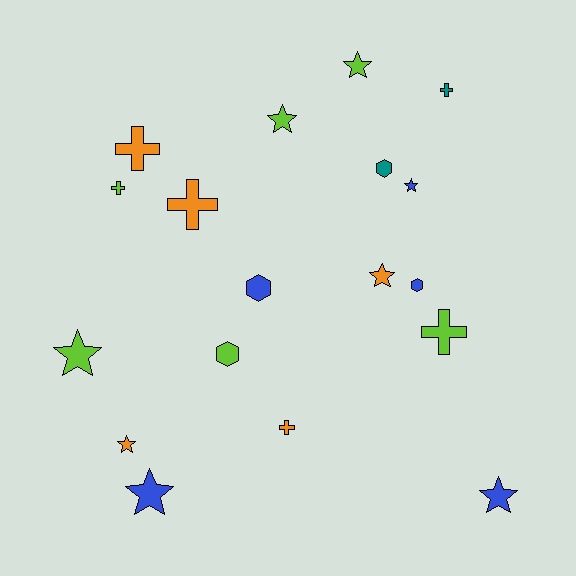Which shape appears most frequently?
Star, with 8 objects.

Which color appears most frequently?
Lime, with 6 objects.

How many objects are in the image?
There are 18 objects.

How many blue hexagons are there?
There are 2 blue hexagons.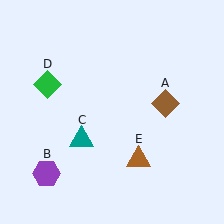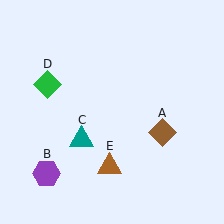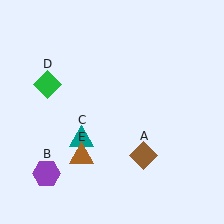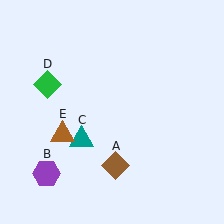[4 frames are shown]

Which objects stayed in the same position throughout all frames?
Purple hexagon (object B) and teal triangle (object C) and green diamond (object D) remained stationary.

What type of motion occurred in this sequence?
The brown diamond (object A), brown triangle (object E) rotated clockwise around the center of the scene.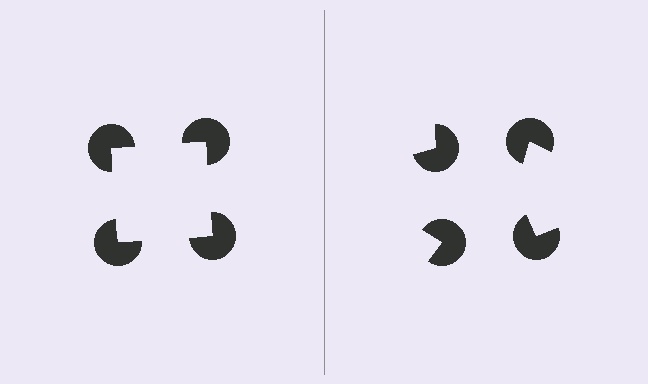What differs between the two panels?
The pac-man discs are positioned identically on both sides; only the wedge orientations differ. On the left they align to a square; on the right they are misaligned.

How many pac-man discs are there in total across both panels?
8 — 4 on each side.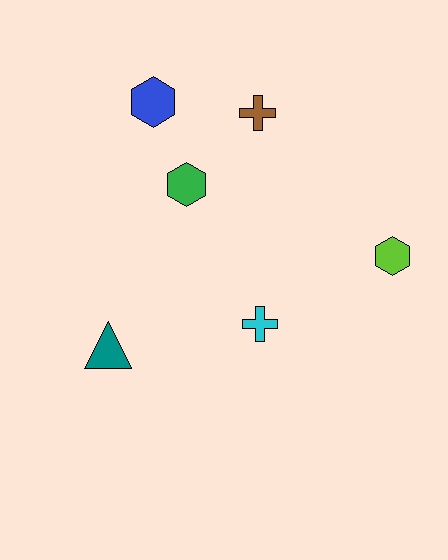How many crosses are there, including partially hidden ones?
There are 2 crosses.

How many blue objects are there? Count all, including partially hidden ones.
There is 1 blue object.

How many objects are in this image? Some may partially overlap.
There are 6 objects.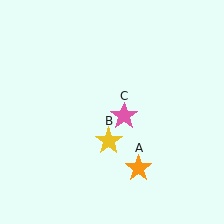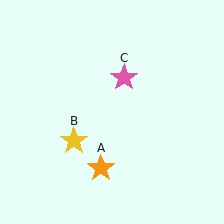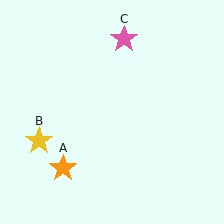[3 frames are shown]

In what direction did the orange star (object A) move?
The orange star (object A) moved left.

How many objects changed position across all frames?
3 objects changed position: orange star (object A), yellow star (object B), pink star (object C).